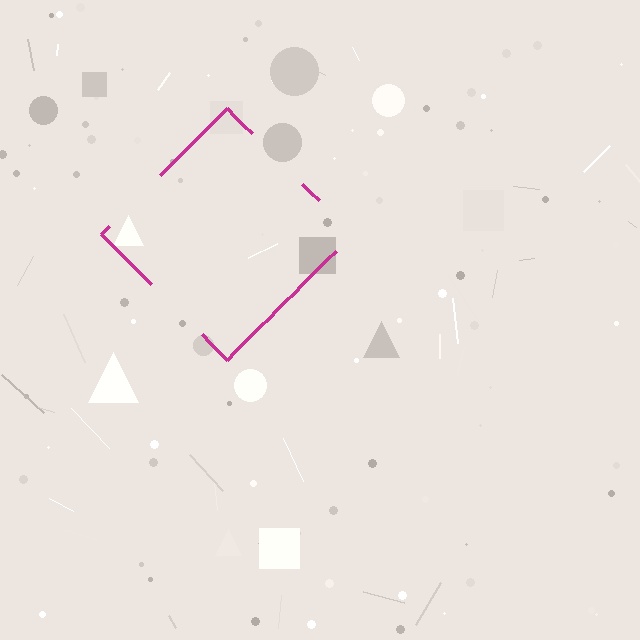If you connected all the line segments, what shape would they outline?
They would outline a diamond.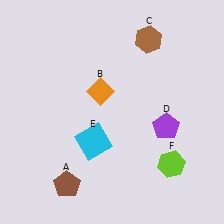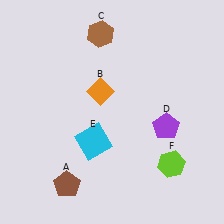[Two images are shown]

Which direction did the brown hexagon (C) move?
The brown hexagon (C) moved left.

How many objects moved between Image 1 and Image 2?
1 object moved between the two images.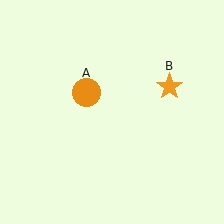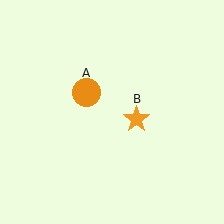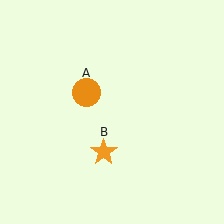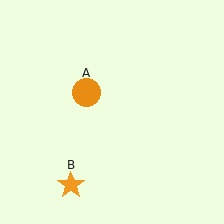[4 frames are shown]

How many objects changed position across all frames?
1 object changed position: orange star (object B).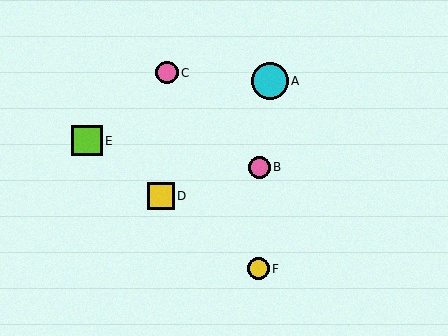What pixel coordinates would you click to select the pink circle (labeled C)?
Click at (167, 73) to select the pink circle C.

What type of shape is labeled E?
Shape E is a lime square.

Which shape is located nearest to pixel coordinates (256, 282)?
The yellow circle (labeled F) at (258, 269) is nearest to that location.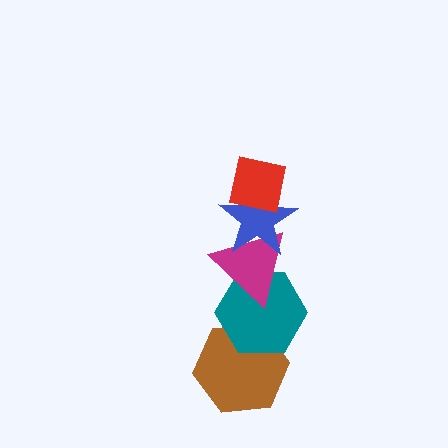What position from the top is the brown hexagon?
The brown hexagon is 5th from the top.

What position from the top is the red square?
The red square is 1st from the top.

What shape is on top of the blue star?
The red square is on top of the blue star.